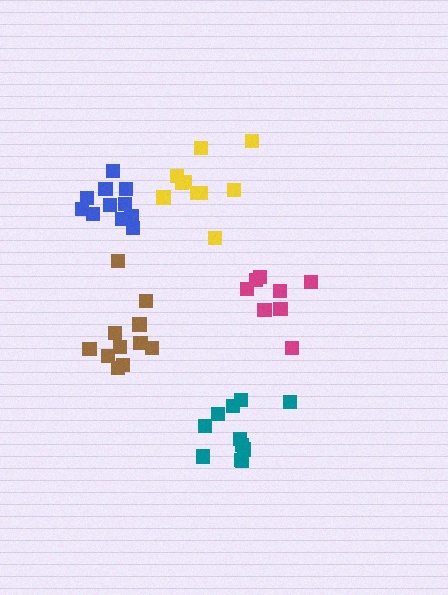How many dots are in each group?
Group 1: 8 dots, Group 2: 11 dots, Group 3: 12 dots, Group 4: 10 dots, Group 5: 11 dots (52 total).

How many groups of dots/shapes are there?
There are 5 groups.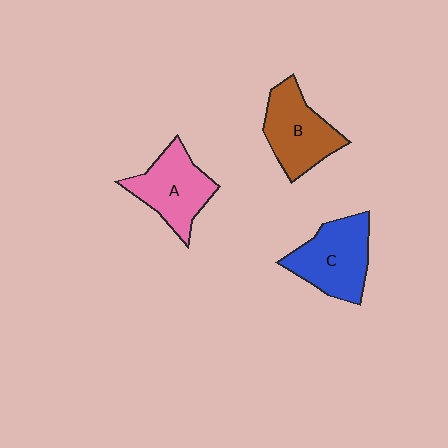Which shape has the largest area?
Shape C (blue).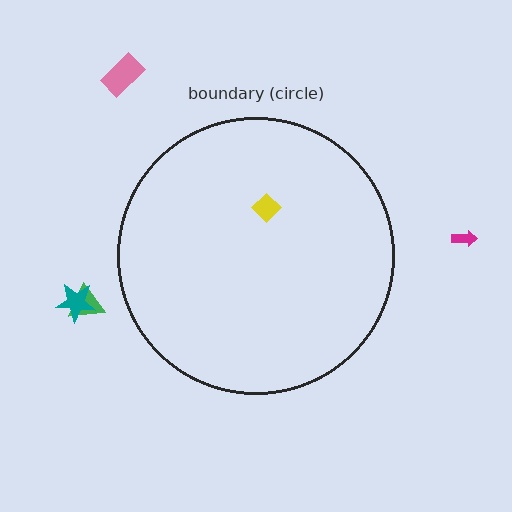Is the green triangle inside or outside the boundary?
Outside.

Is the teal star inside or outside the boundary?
Outside.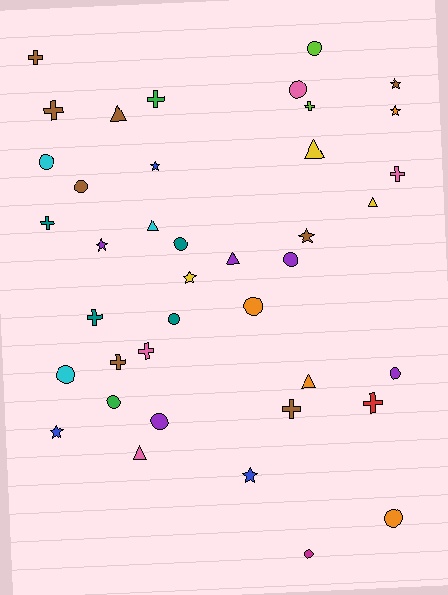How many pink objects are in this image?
There are 4 pink objects.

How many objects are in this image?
There are 40 objects.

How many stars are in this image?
There are 8 stars.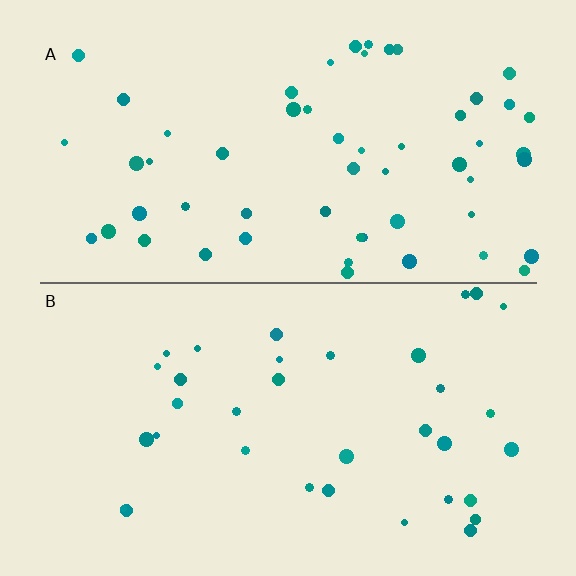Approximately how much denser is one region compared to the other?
Approximately 1.6× — region A over region B.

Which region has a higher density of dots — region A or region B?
A (the top).